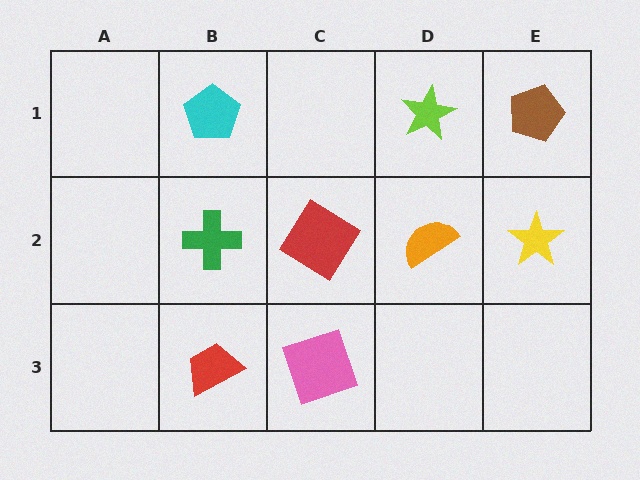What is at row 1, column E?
A brown pentagon.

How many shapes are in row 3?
2 shapes.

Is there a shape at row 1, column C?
No, that cell is empty.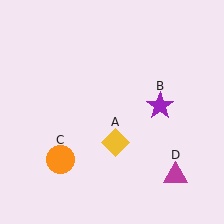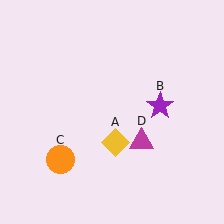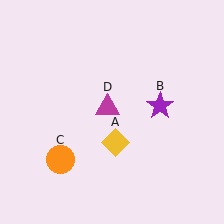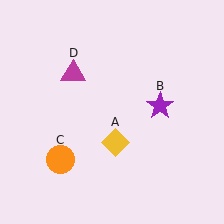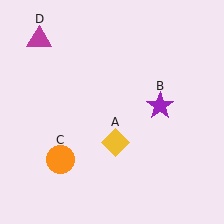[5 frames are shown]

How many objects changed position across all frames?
1 object changed position: magenta triangle (object D).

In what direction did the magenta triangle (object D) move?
The magenta triangle (object D) moved up and to the left.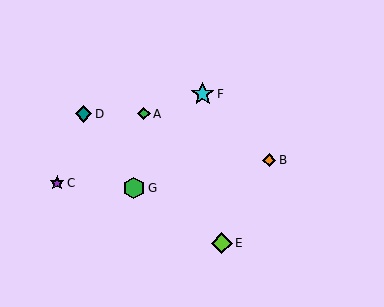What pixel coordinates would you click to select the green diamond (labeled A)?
Click at (144, 114) to select the green diamond A.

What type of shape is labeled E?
Shape E is a lime diamond.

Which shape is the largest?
The cyan star (labeled F) is the largest.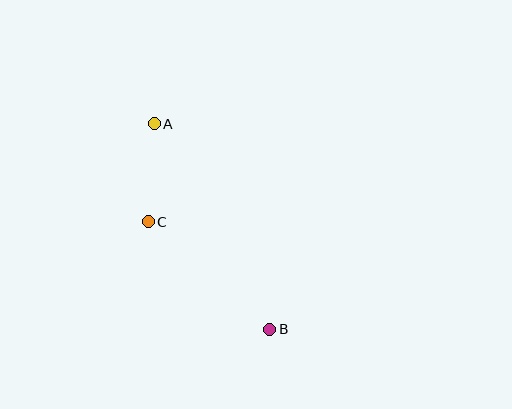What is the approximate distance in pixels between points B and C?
The distance between B and C is approximately 162 pixels.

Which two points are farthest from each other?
Points A and B are farthest from each other.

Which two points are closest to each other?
Points A and C are closest to each other.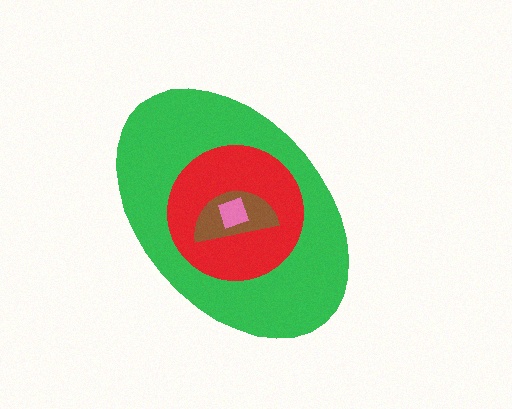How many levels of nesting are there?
4.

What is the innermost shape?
The pink square.